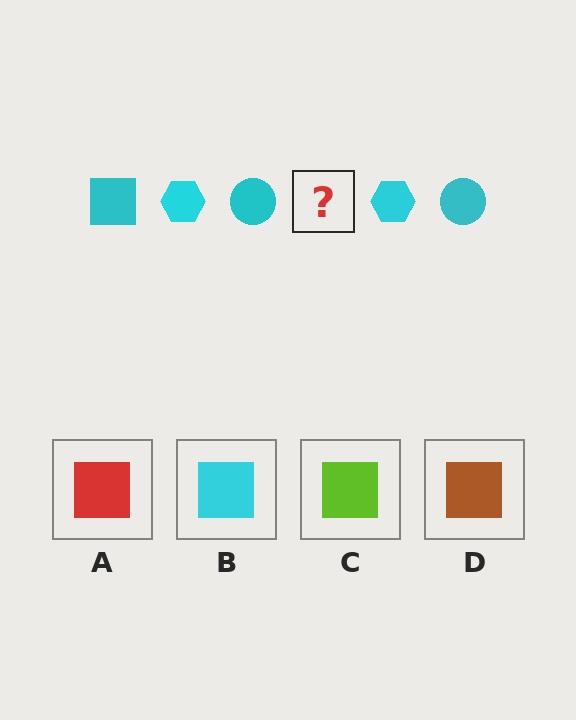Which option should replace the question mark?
Option B.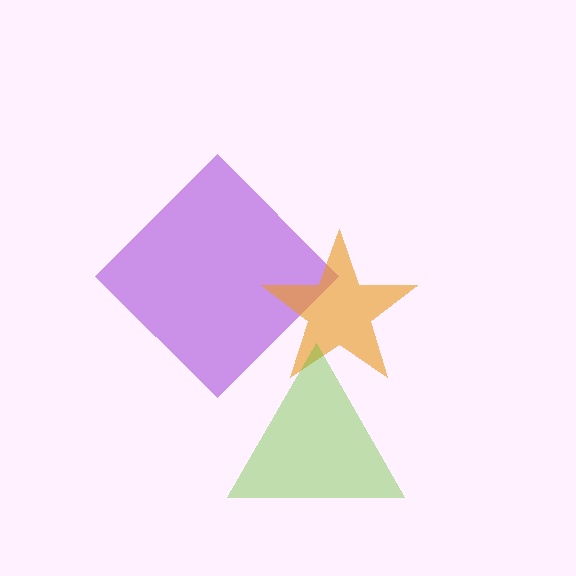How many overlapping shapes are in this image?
There are 3 overlapping shapes in the image.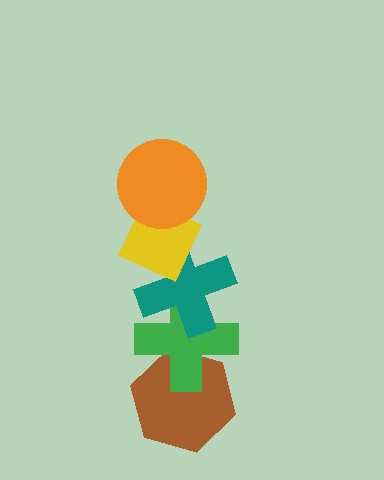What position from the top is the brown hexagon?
The brown hexagon is 5th from the top.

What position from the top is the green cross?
The green cross is 4th from the top.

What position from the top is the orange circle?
The orange circle is 1st from the top.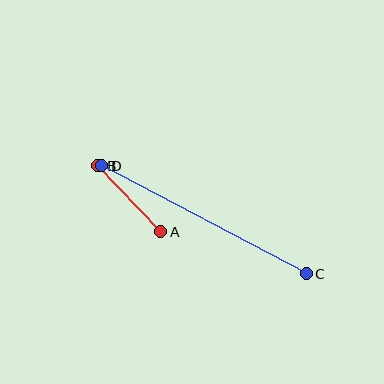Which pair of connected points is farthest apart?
Points C and D are farthest apart.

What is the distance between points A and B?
The distance is approximately 91 pixels.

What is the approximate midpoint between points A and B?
The midpoint is at approximately (129, 199) pixels.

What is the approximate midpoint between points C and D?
The midpoint is at approximately (204, 220) pixels.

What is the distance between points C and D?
The distance is approximately 231 pixels.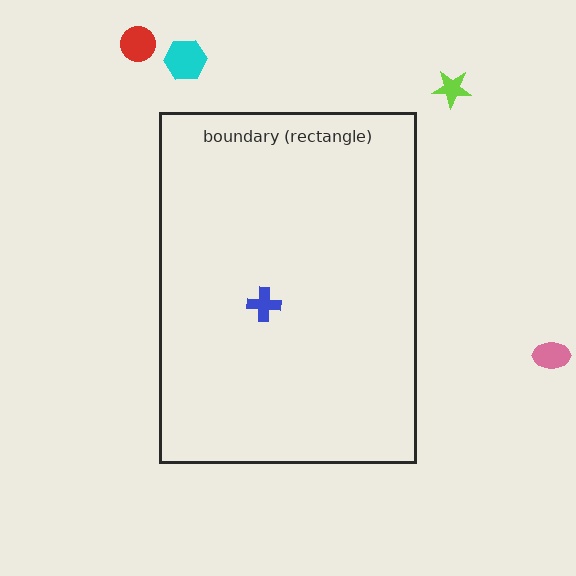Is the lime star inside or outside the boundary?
Outside.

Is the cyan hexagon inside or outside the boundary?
Outside.